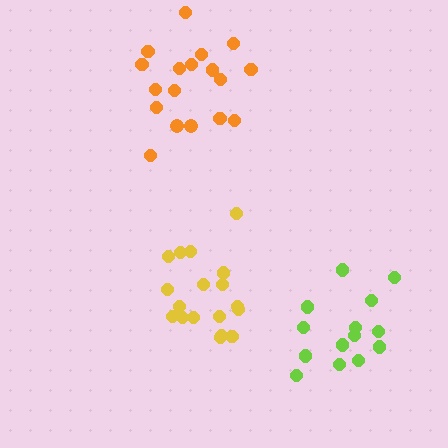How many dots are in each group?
Group 1: 18 dots, Group 2: 14 dots, Group 3: 18 dots (50 total).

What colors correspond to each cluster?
The clusters are colored: yellow, lime, orange.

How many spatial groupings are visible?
There are 3 spatial groupings.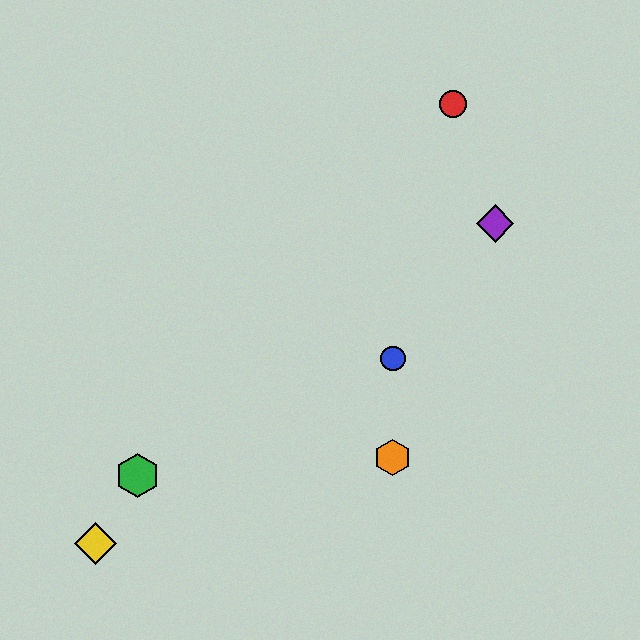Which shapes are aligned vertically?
The blue circle, the orange hexagon are aligned vertically.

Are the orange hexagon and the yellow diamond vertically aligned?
No, the orange hexagon is at x≈393 and the yellow diamond is at x≈95.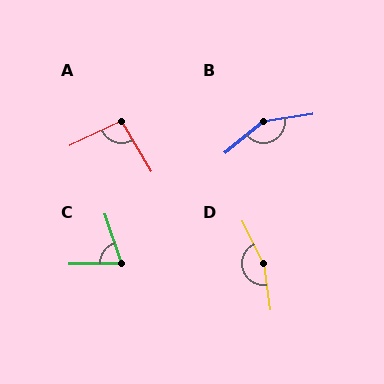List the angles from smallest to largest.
C (72°), A (95°), B (150°), D (163°).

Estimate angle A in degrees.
Approximately 95 degrees.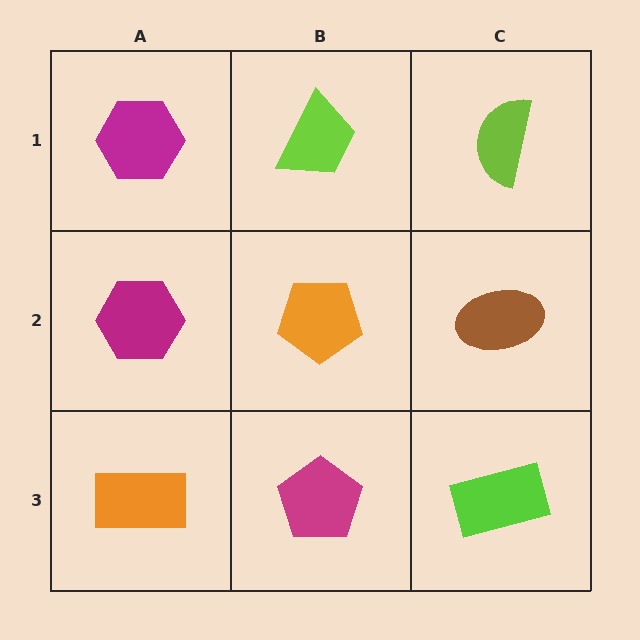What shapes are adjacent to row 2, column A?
A magenta hexagon (row 1, column A), an orange rectangle (row 3, column A), an orange pentagon (row 2, column B).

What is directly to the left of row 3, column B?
An orange rectangle.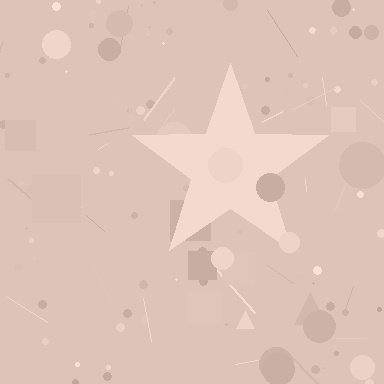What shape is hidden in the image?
A star is hidden in the image.